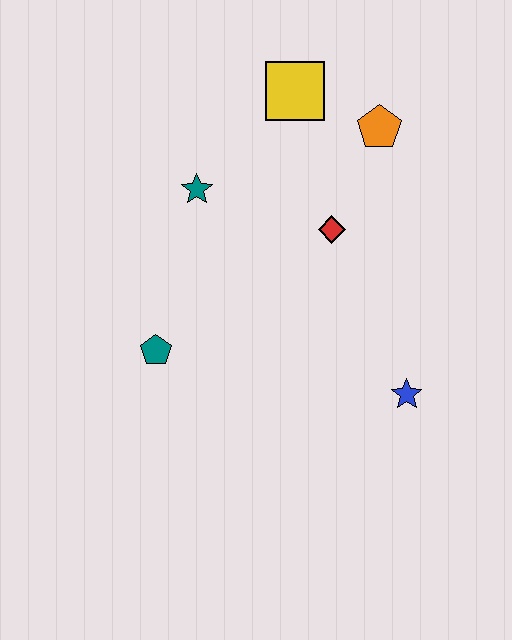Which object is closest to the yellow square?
The orange pentagon is closest to the yellow square.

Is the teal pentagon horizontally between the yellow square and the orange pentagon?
No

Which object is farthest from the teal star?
The blue star is farthest from the teal star.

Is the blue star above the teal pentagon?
No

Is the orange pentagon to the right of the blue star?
No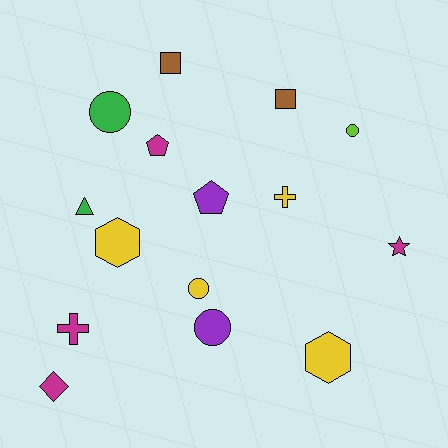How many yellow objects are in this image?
There are 4 yellow objects.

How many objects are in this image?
There are 15 objects.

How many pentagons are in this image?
There are 2 pentagons.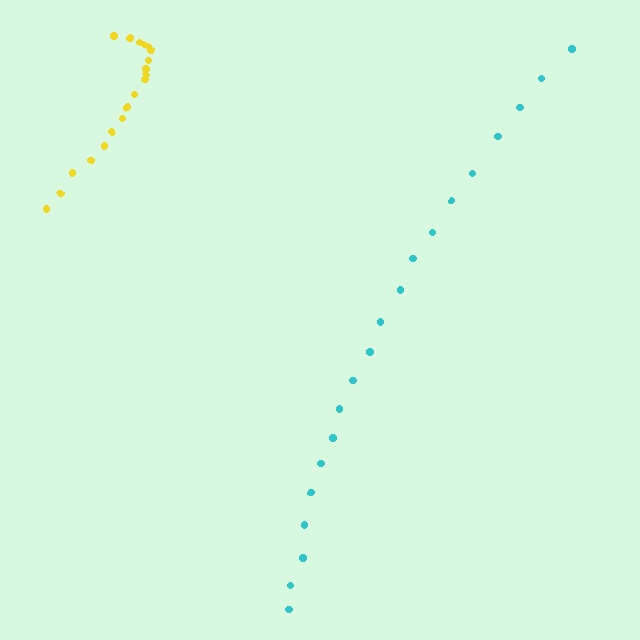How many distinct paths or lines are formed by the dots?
There are 2 distinct paths.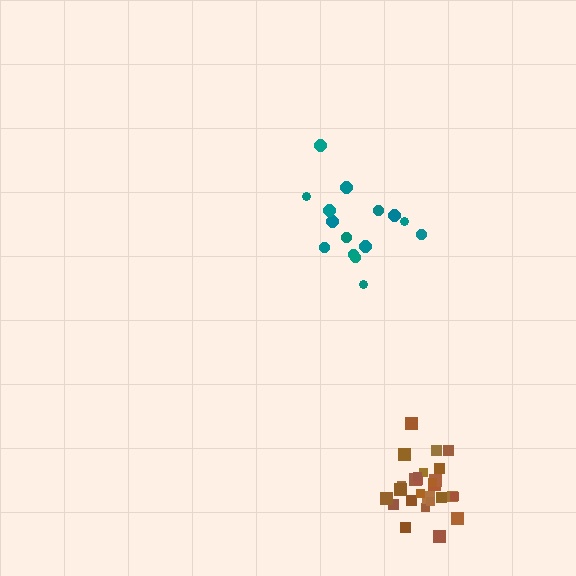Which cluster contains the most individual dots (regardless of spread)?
Brown (27).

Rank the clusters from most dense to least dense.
brown, teal.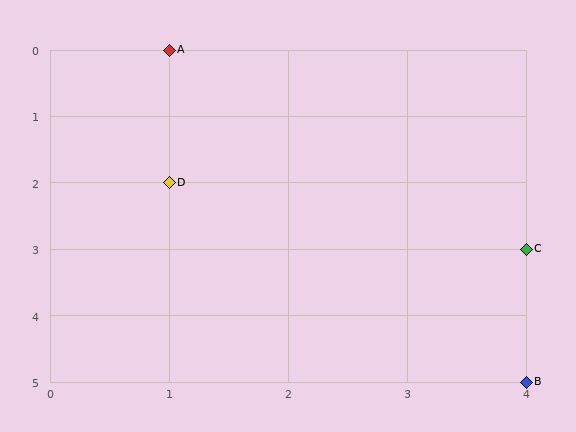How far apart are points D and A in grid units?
Points D and A are 2 rows apart.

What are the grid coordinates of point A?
Point A is at grid coordinates (1, 0).